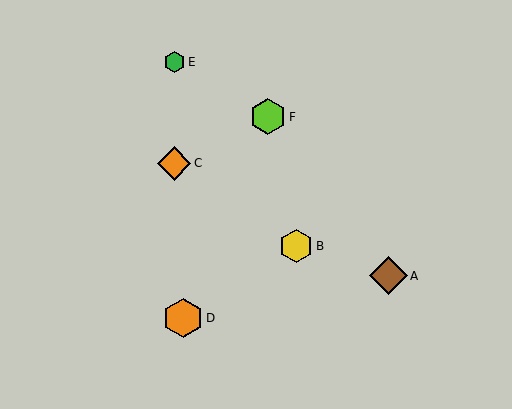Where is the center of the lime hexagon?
The center of the lime hexagon is at (268, 117).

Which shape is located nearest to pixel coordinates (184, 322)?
The orange hexagon (labeled D) at (183, 318) is nearest to that location.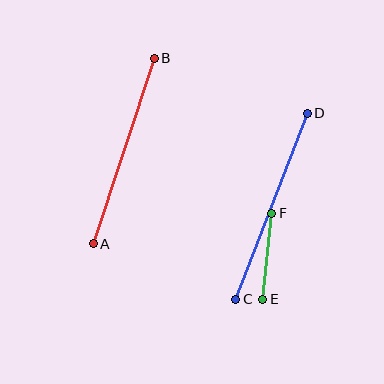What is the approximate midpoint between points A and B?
The midpoint is at approximately (124, 151) pixels.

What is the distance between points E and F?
The distance is approximately 87 pixels.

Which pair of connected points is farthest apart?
Points C and D are farthest apart.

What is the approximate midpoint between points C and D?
The midpoint is at approximately (271, 206) pixels.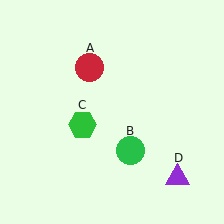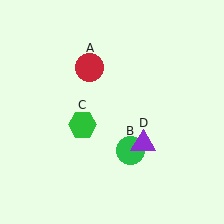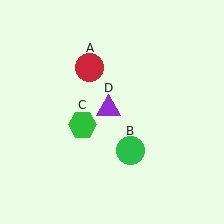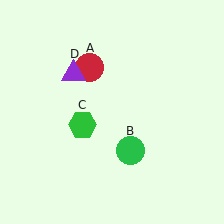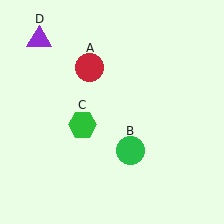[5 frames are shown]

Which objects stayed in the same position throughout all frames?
Red circle (object A) and green circle (object B) and green hexagon (object C) remained stationary.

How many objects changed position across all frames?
1 object changed position: purple triangle (object D).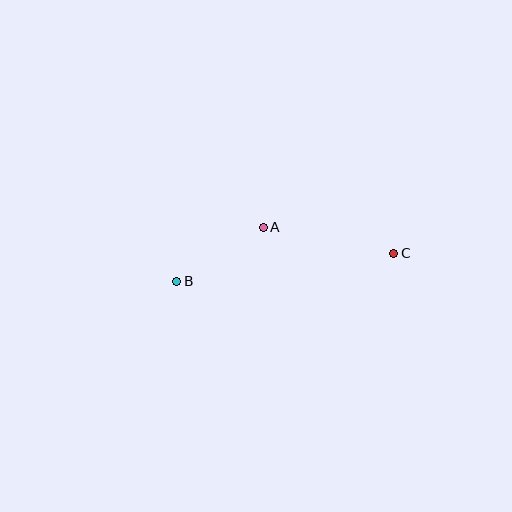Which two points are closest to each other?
Points A and B are closest to each other.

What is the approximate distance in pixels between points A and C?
The distance between A and C is approximately 133 pixels.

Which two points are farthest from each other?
Points B and C are farthest from each other.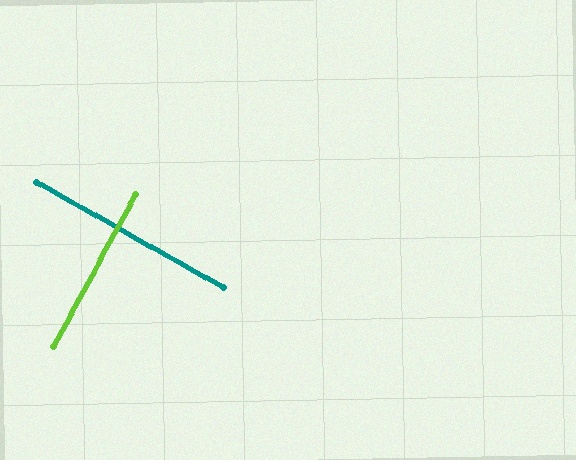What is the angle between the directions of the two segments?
Approximately 89 degrees.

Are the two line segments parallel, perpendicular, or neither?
Perpendicular — they meet at approximately 89°.